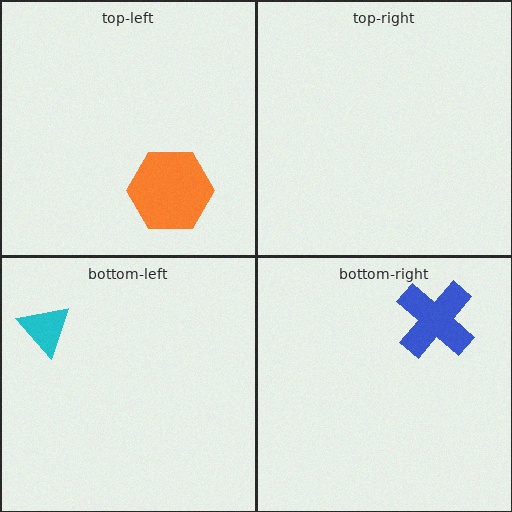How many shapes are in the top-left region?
1.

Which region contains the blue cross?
The bottom-right region.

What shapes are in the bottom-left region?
The cyan triangle.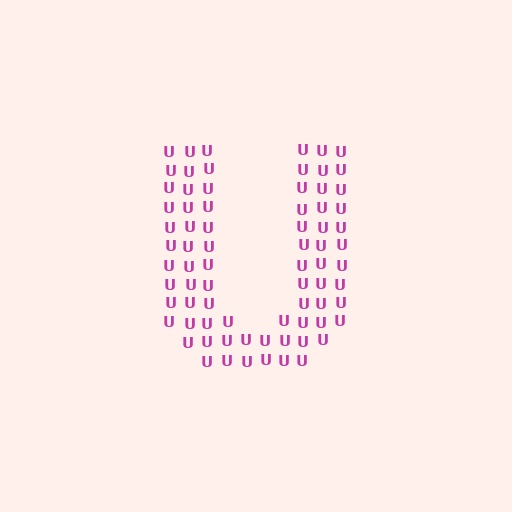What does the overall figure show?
The overall figure shows the letter U.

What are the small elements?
The small elements are letter U's.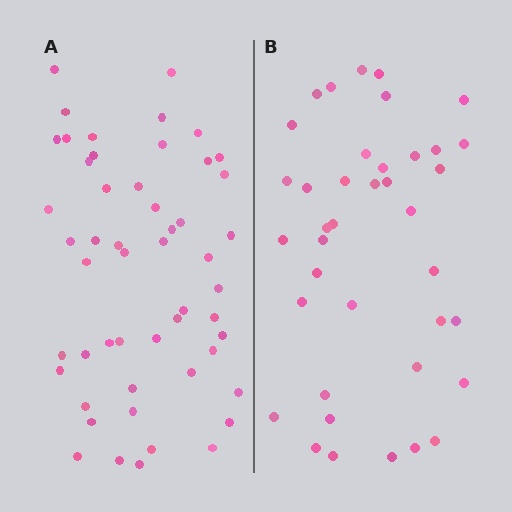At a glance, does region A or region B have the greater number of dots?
Region A (the left region) has more dots.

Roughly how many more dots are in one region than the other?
Region A has approximately 15 more dots than region B.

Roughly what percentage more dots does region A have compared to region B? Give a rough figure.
About 35% more.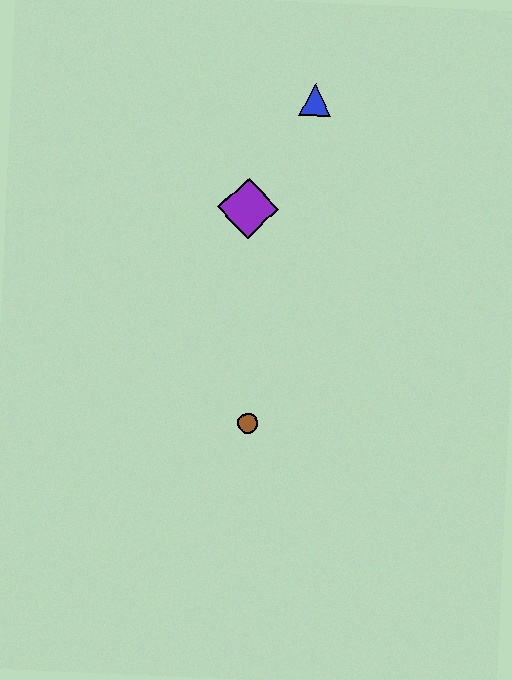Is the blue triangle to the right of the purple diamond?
Yes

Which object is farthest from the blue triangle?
The brown circle is farthest from the blue triangle.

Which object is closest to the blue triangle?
The purple diamond is closest to the blue triangle.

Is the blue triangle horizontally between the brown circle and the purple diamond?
No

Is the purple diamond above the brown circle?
Yes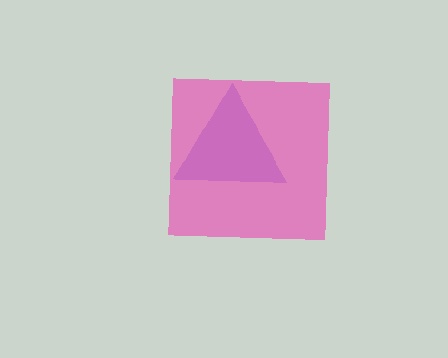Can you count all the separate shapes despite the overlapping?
Yes, there are 2 separate shapes.